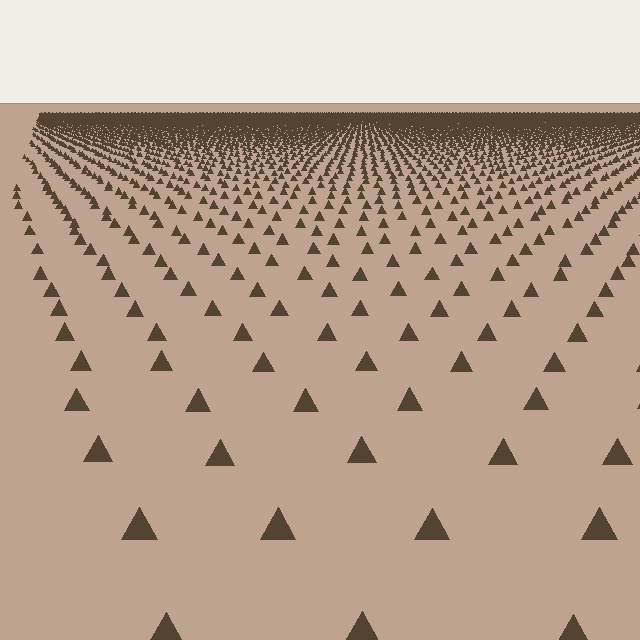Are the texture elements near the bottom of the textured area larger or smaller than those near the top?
Larger. Near the bottom, elements are closer to the viewer and appear at a bigger on-screen size.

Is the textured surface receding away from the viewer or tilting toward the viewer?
The surface is receding away from the viewer. Texture elements get smaller and denser toward the top.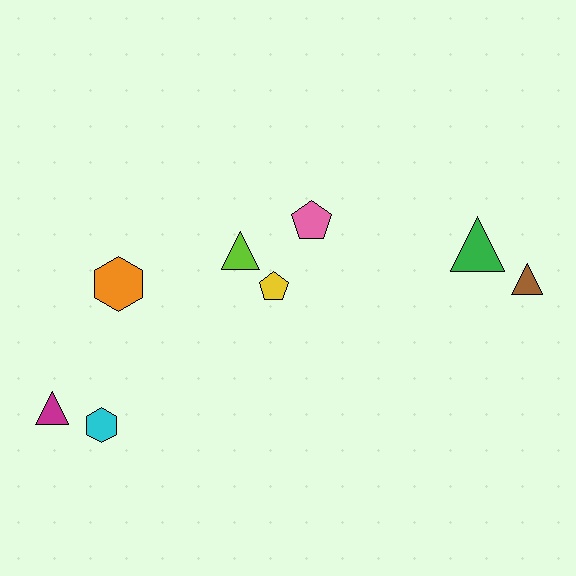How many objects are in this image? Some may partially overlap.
There are 8 objects.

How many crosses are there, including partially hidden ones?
There are no crosses.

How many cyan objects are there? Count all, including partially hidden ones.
There is 1 cyan object.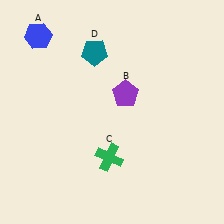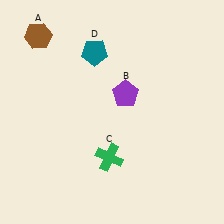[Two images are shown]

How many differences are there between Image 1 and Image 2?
There is 1 difference between the two images.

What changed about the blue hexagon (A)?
In Image 1, A is blue. In Image 2, it changed to brown.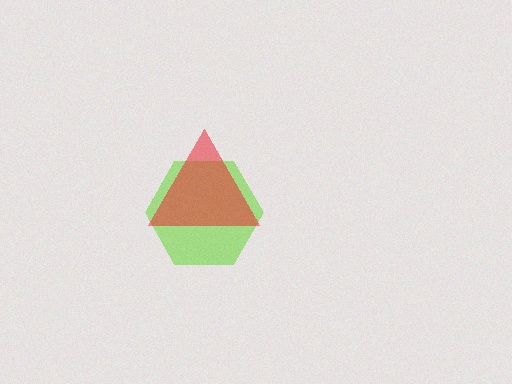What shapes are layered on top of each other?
The layered shapes are: a lime hexagon, a red triangle.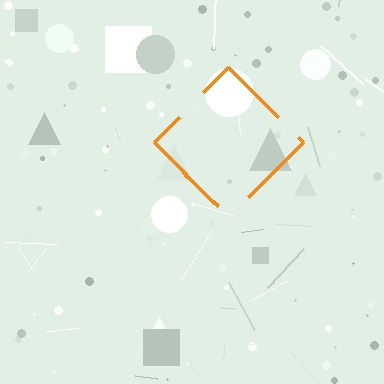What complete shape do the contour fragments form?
The contour fragments form a diamond.